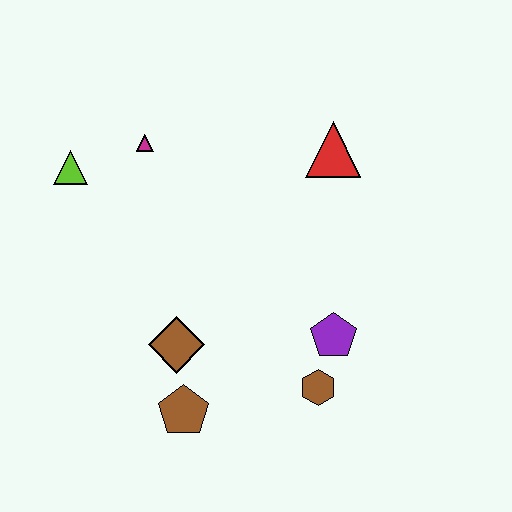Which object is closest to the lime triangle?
The magenta triangle is closest to the lime triangle.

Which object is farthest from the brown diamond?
The red triangle is farthest from the brown diamond.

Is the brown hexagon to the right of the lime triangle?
Yes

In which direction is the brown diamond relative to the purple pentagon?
The brown diamond is to the left of the purple pentagon.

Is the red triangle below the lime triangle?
No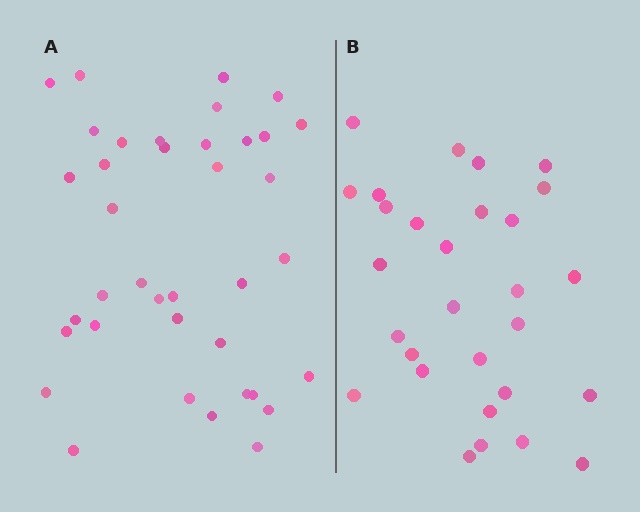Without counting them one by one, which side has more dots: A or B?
Region A (the left region) has more dots.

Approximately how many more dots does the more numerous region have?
Region A has roughly 8 or so more dots than region B.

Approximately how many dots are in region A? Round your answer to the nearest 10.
About 40 dots. (The exact count is 38, which rounds to 40.)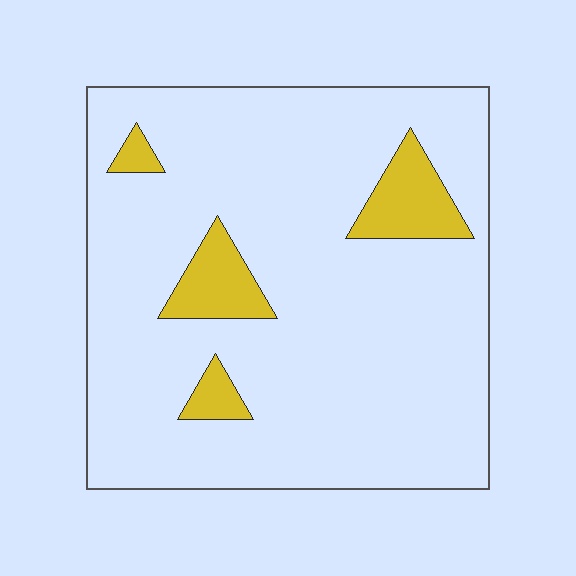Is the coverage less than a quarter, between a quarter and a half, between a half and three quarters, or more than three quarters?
Less than a quarter.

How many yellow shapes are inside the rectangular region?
4.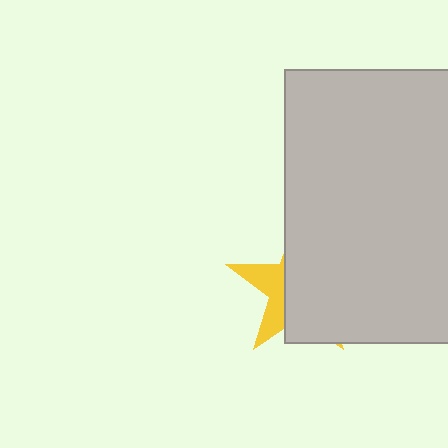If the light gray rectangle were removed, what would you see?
You would see the complete yellow star.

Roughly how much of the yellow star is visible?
A small part of it is visible (roughly 31%).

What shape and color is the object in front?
The object in front is a light gray rectangle.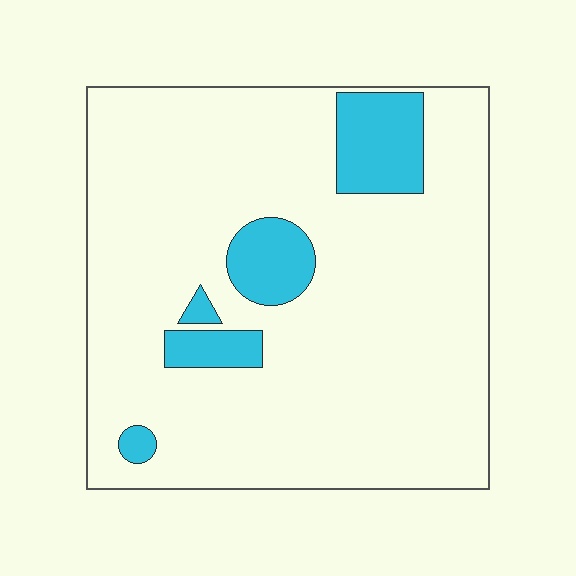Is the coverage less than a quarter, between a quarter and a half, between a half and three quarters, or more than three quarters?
Less than a quarter.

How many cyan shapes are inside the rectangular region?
5.